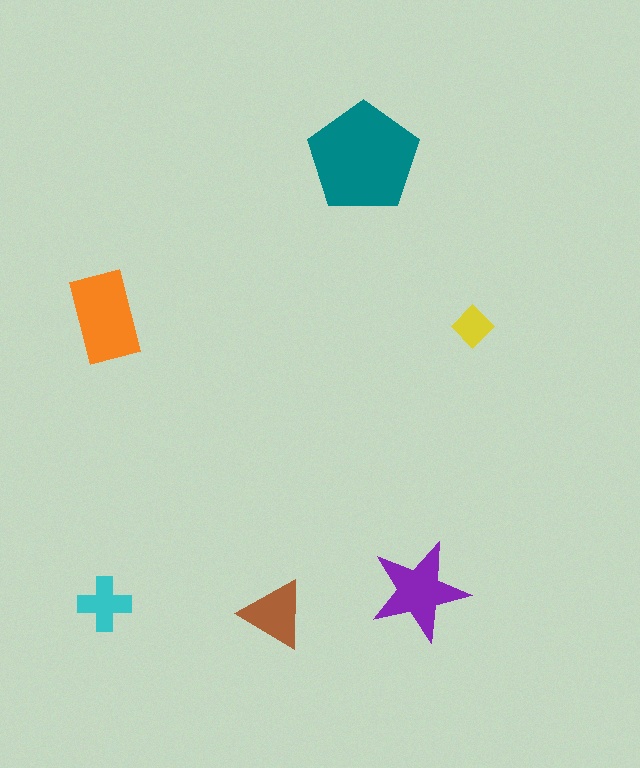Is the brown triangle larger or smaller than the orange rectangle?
Smaller.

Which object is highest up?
The teal pentagon is topmost.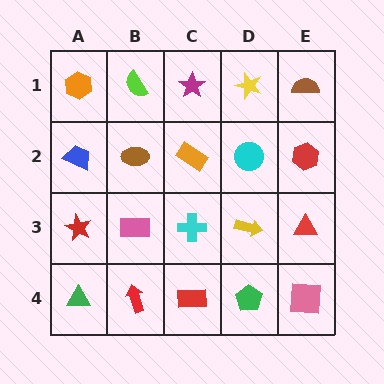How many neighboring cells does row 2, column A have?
3.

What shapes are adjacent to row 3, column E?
A red hexagon (row 2, column E), a pink square (row 4, column E), a yellow arrow (row 3, column D).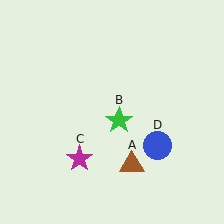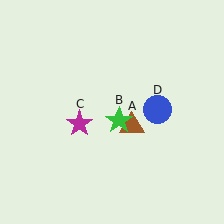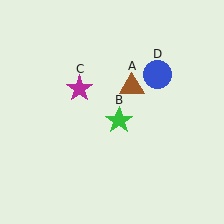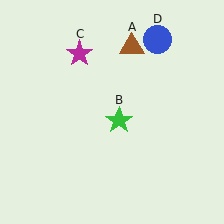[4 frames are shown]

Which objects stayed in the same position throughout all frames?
Green star (object B) remained stationary.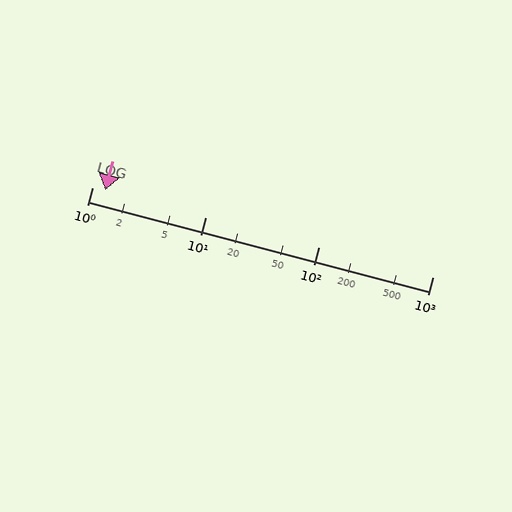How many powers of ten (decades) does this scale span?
The scale spans 3 decades, from 1 to 1000.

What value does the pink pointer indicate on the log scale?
The pointer indicates approximately 1.3.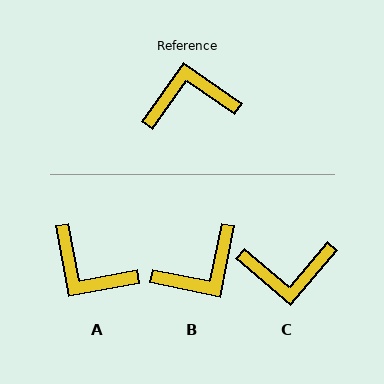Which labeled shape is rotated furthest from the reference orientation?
C, about 175 degrees away.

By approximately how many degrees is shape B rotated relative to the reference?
Approximately 156 degrees clockwise.